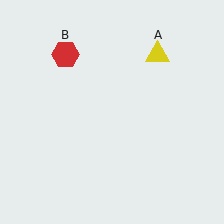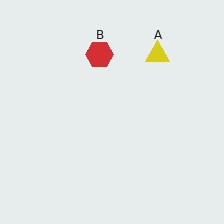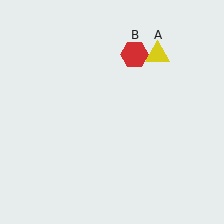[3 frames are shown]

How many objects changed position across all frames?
1 object changed position: red hexagon (object B).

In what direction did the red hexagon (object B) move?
The red hexagon (object B) moved right.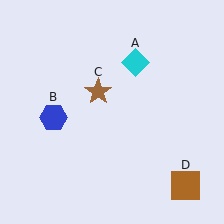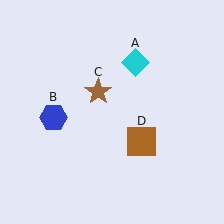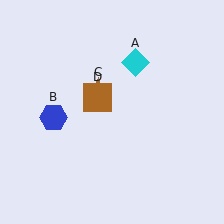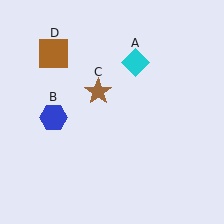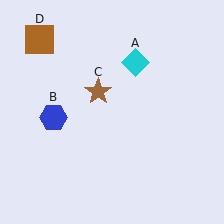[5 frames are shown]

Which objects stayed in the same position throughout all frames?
Cyan diamond (object A) and blue hexagon (object B) and brown star (object C) remained stationary.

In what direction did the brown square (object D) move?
The brown square (object D) moved up and to the left.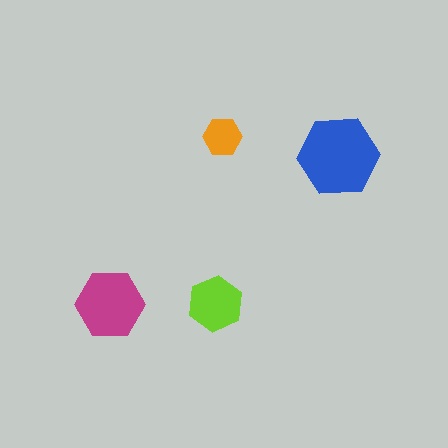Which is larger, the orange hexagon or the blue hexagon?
The blue one.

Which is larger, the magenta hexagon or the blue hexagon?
The blue one.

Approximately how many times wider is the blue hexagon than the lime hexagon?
About 1.5 times wider.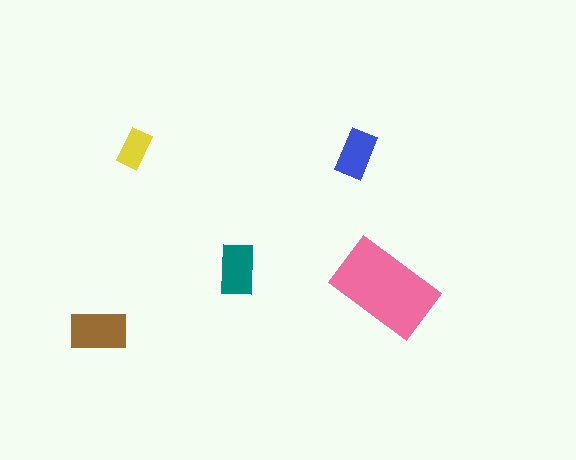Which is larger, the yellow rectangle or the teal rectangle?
The teal one.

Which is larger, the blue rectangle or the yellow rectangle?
The blue one.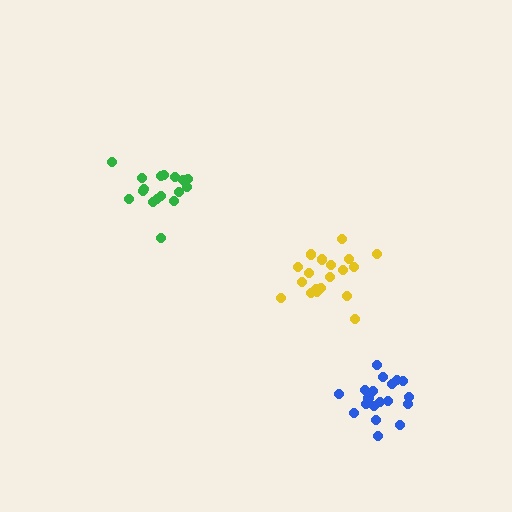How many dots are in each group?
Group 1: 20 dots, Group 2: 20 dots, Group 3: 17 dots (57 total).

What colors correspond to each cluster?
The clusters are colored: yellow, blue, green.